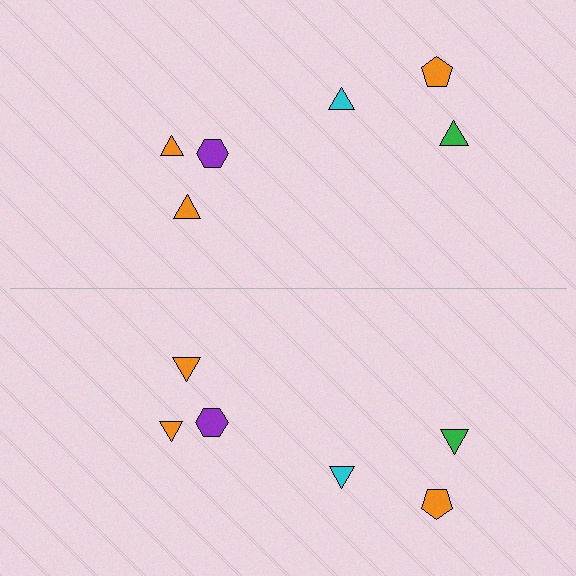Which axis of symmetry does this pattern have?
The pattern has a horizontal axis of symmetry running through the center of the image.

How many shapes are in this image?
There are 12 shapes in this image.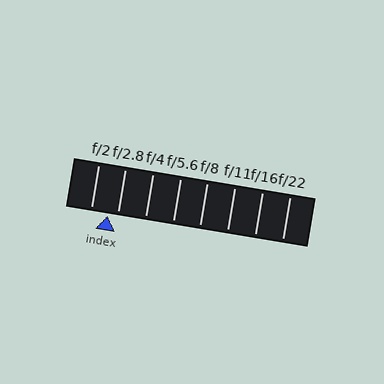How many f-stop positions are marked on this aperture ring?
There are 8 f-stop positions marked.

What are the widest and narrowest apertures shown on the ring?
The widest aperture shown is f/2 and the narrowest is f/22.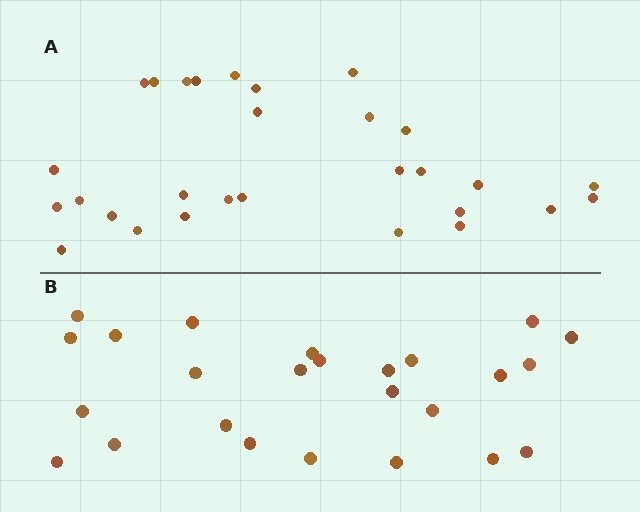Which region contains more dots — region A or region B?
Region A (the top region) has more dots.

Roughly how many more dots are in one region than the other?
Region A has about 4 more dots than region B.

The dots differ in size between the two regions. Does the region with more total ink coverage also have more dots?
No. Region B has more total ink coverage because its dots are larger, but region A actually contains more individual dots. Total area can be misleading — the number of items is what matters here.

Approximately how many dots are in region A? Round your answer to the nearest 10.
About 30 dots. (The exact count is 29, which rounds to 30.)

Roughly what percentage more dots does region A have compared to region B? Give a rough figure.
About 15% more.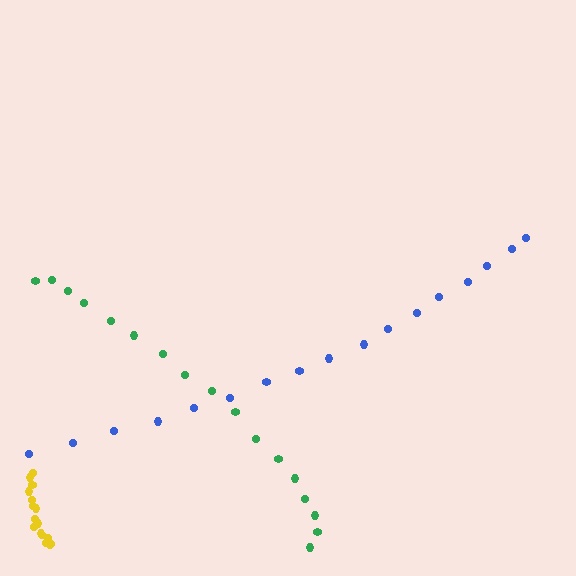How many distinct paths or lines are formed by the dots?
There are 3 distinct paths.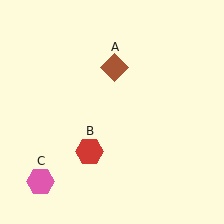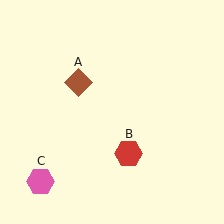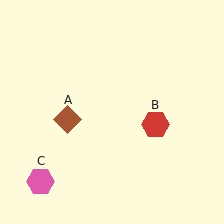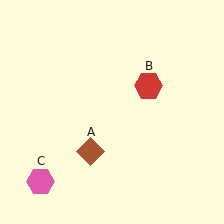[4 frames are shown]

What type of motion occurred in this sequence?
The brown diamond (object A), red hexagon (object B) rotated counterclockwise around the center of the scene.